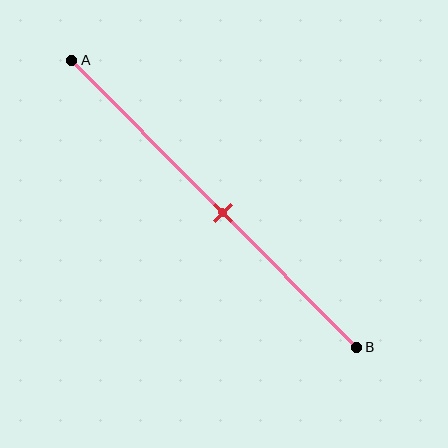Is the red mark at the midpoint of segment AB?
No, the mark is at about 55% from A, not at the 50% midpoint.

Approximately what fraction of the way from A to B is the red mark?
The red mark is approximately 55% of the way from A to B.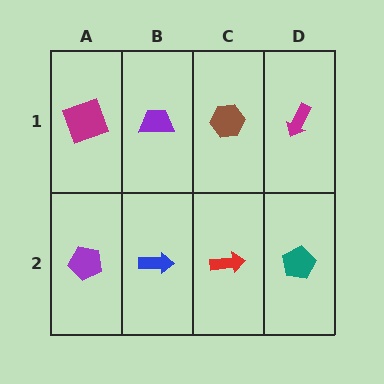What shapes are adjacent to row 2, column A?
A magenta square (row 1, column A), a blue arrow (row 2, column B).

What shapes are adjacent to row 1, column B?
A blue arrow (row 2, column B), a magenta square (row 1, column A), a brown hexagon (row 1, column C).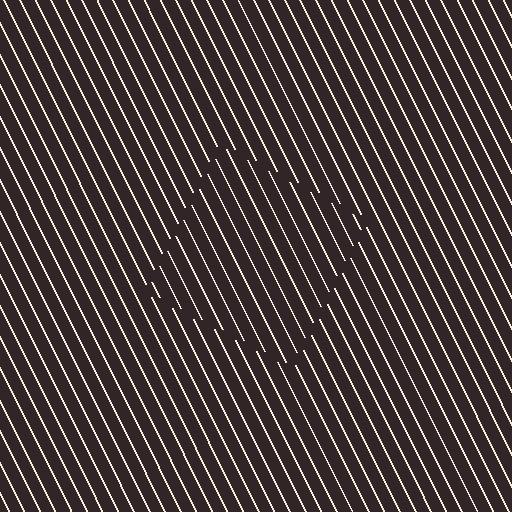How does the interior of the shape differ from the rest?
The interior of the shape contains the same grating, shifted by half a period — the contour is defined by the phase discontinuity where line-ends from the inner and outer gratings abut.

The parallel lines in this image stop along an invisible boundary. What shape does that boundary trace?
An illusory square. The interior of the shape contains the same grating, shifted by half a period — the contour is defined by the phase discontinuity where line-ends from the inner and outer gratings abut.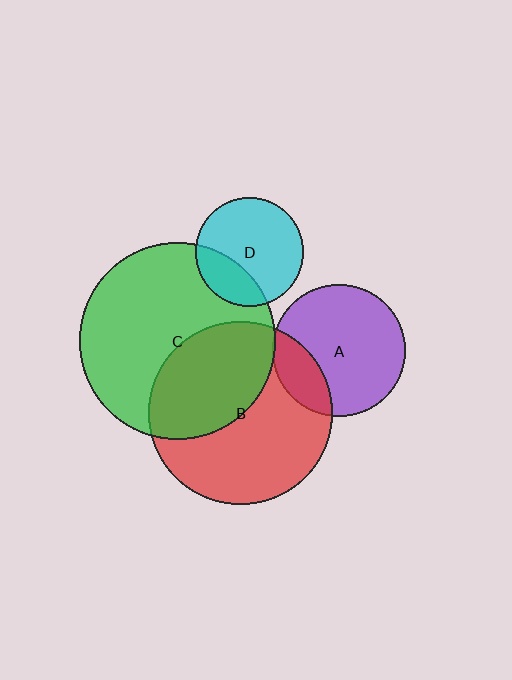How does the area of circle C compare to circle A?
Approximately 2.2 times.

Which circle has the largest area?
Circle C (green).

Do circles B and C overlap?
Yes.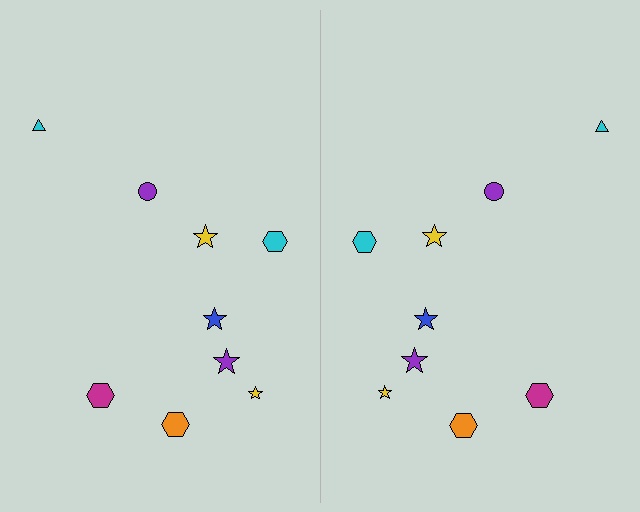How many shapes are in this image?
There are 18 shapes in this image.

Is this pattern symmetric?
Yes, this pattern has bilateral (reflection) symmetry.